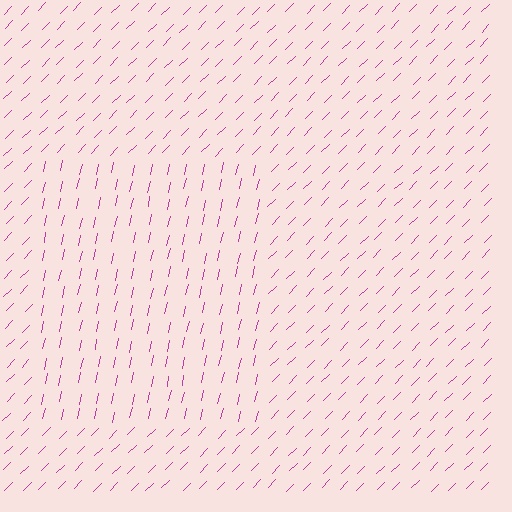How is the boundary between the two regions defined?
The boundary is defined purely by a change in line orientation (approximately 32 degrees difference). All lines are the same color and thickness.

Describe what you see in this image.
The image is filled with small magenta line segments. A rectangle region in the image has lines oriented differently from the surrounding lines, creating a visible texture boundary.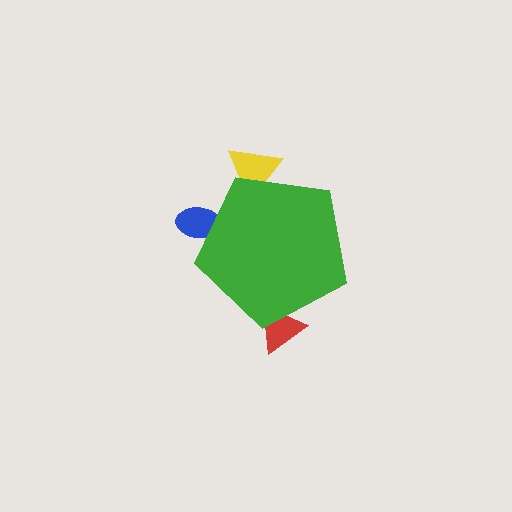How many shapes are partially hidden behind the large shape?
3 shapes are partially hidden.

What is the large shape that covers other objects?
A green pentagon.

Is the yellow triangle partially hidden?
Yes, the yellow triangle is partially hidden behind the green pentagon.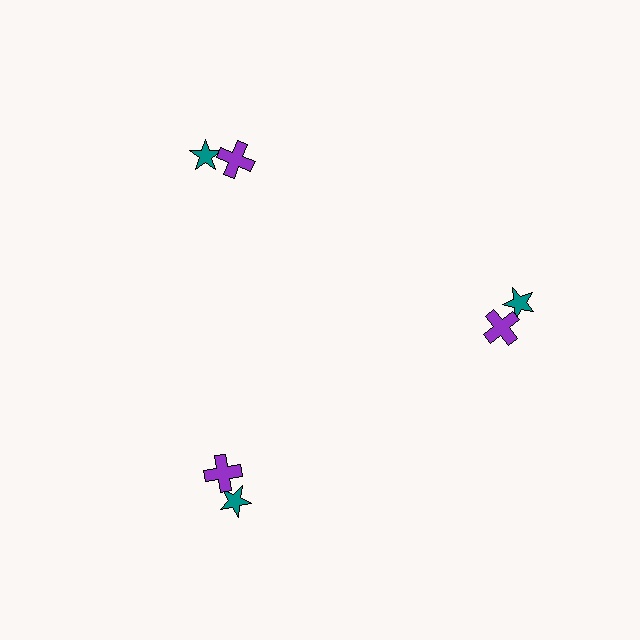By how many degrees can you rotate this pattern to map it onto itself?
The pattern maps onto itself every 120 degrees of rotation.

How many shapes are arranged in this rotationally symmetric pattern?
There are 6 shapes, arranged in 3 groups of 2.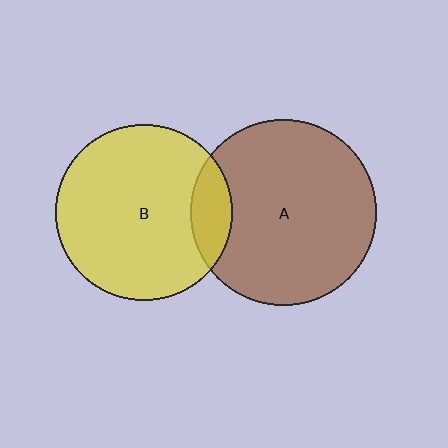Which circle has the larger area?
Circle A (brown).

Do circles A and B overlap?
Yes.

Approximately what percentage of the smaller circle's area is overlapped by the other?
Approximately 15%.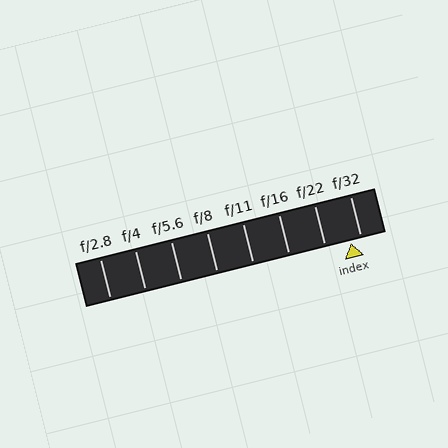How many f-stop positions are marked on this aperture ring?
There are 8 f-stop positions marked.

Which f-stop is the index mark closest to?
The index mark is closest to f/32.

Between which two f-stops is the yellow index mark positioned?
The index mark is between f/22 and f/32.